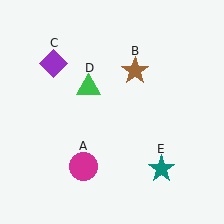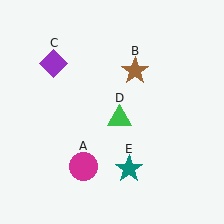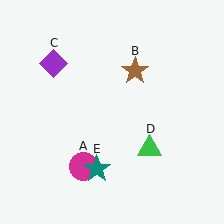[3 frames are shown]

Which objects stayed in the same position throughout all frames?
Magenta circle (object A) and brown star (object B) and purple diamond (object C) remained stationary.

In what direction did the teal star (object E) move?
The teal star (object E) moved left.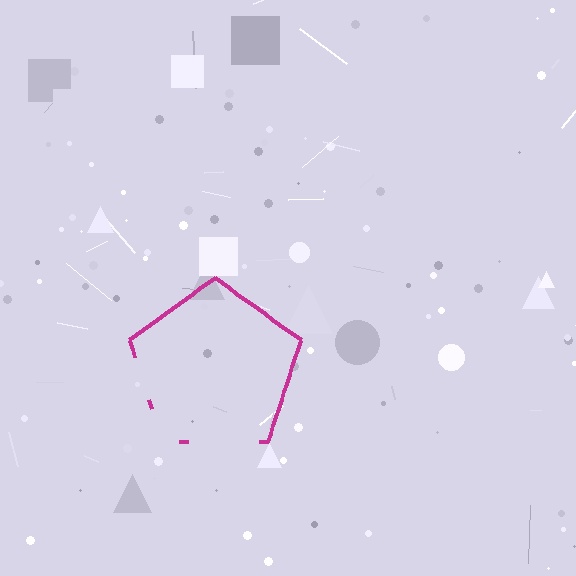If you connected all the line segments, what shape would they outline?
They would outline a pentagon.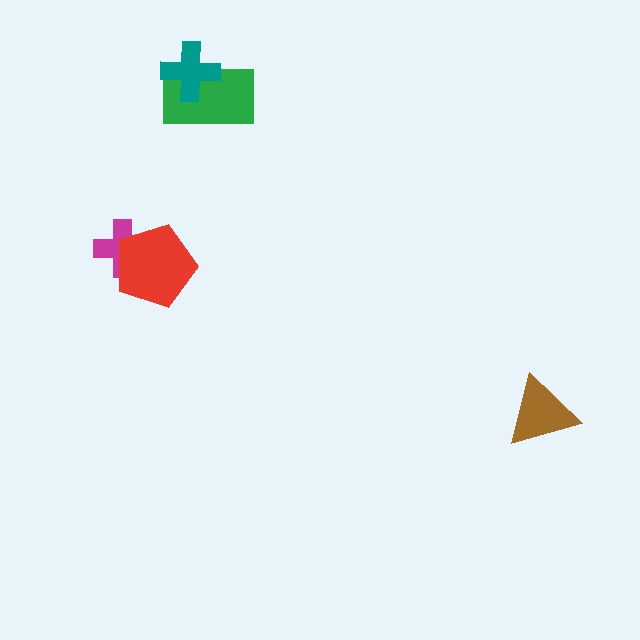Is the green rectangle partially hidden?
Yes, it is partially covered by another shape.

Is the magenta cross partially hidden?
Yes, it is partially covered by another shape.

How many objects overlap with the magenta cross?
1 object overlaps with the magenta cross.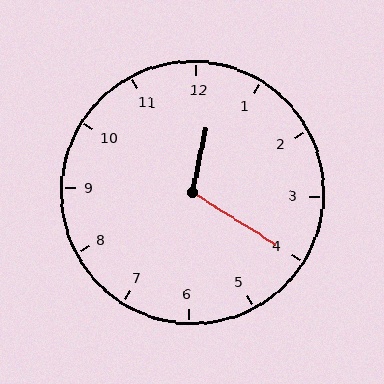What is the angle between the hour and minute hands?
Approximately 110 degrees.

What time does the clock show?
12:20.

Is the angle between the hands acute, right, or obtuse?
It is obtuse.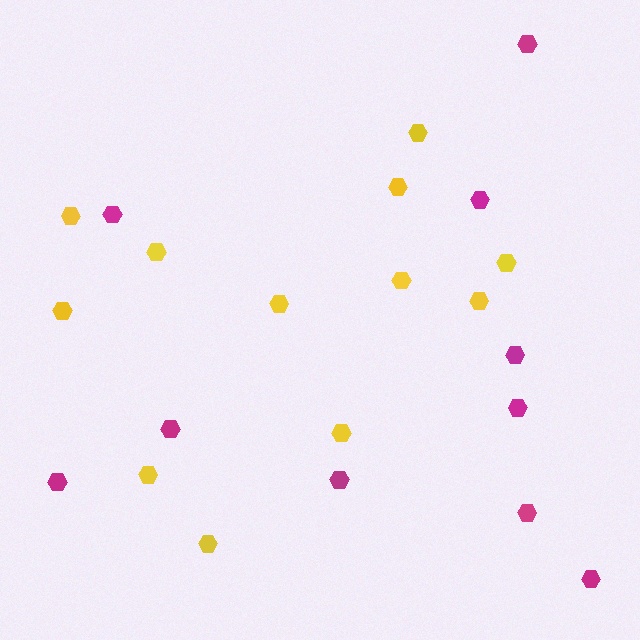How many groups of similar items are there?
There are 2 groups: one group of magenta hexagons (10) and one group of yellow hexagons (12).